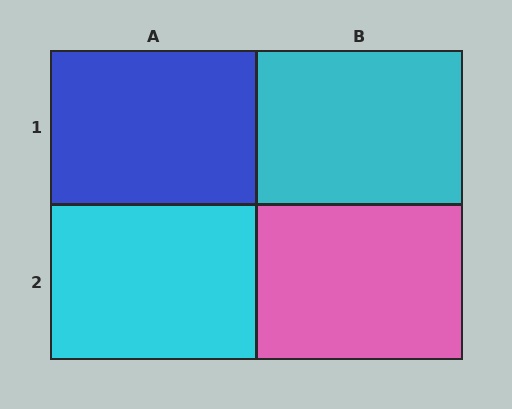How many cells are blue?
1 cell is blue.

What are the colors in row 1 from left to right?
Blue, cyan.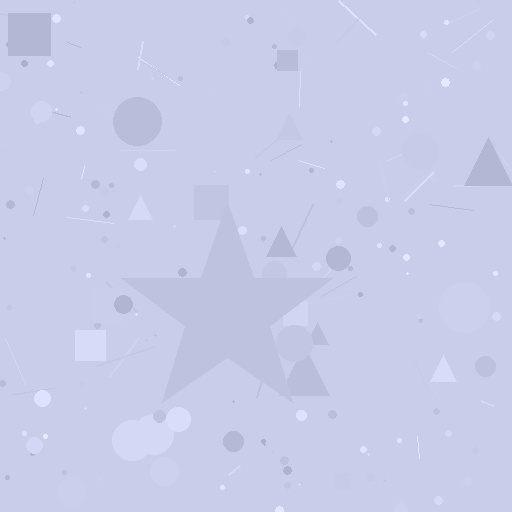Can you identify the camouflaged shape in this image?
The camouflaged shape is a star.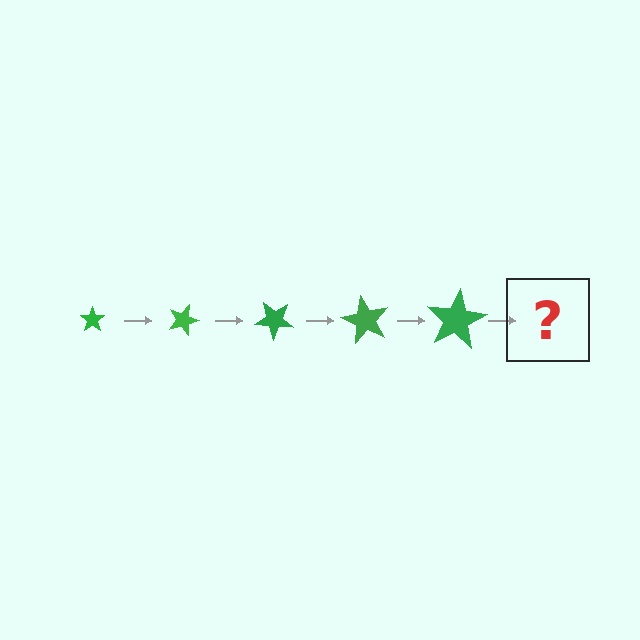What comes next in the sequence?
The next element should be a star, larger than the previous one and rotated 100 degrees from the start.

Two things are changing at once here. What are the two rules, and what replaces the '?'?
The two rules are that the star grows larger each step and it rotates 20 degrees each step. The '?' should be a star, larger than the previous one and rotated 100 degrees from the start.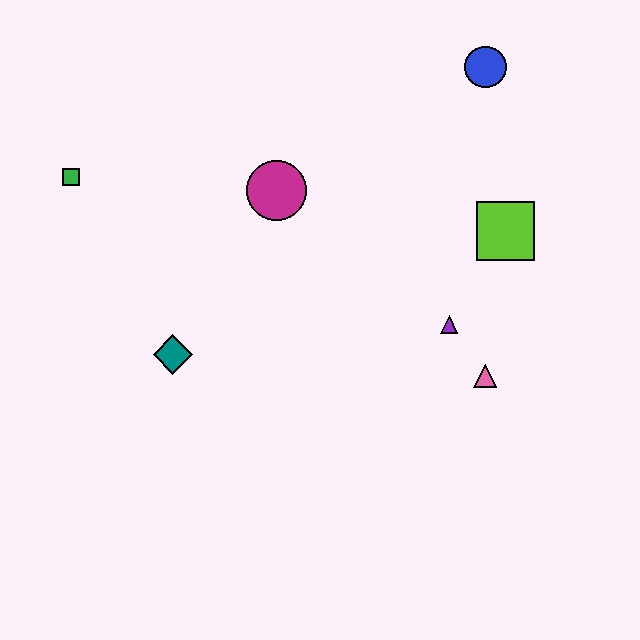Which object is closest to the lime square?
The purple triangle is closest to the lime square.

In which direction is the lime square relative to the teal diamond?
The lime square is to the right of the teal diamond.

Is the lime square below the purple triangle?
No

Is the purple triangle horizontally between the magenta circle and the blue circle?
Yes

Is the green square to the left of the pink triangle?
Yes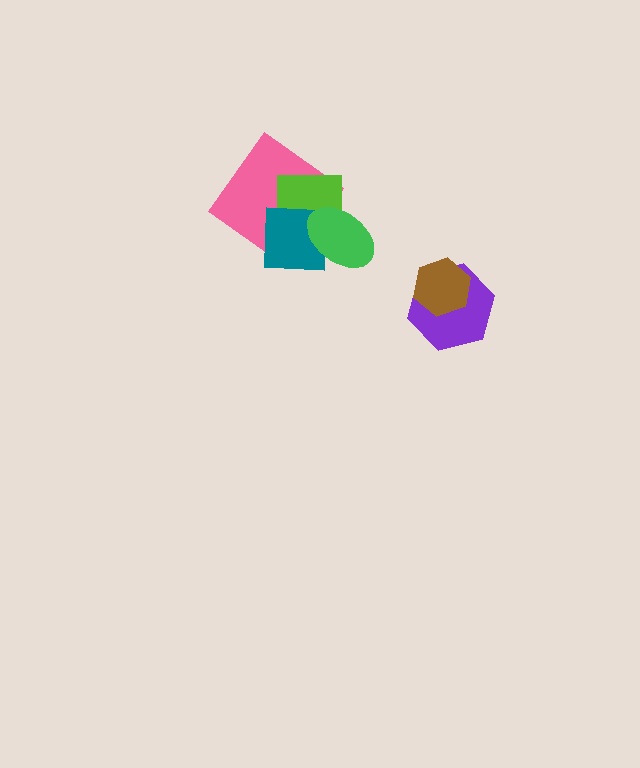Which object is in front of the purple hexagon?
The brown hexagon is in front of the purple hexagon.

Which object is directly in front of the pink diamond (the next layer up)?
The lime rectangle is directly in front of the pink diamond.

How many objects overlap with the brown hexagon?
1 object overlaps with the brown hexagon.